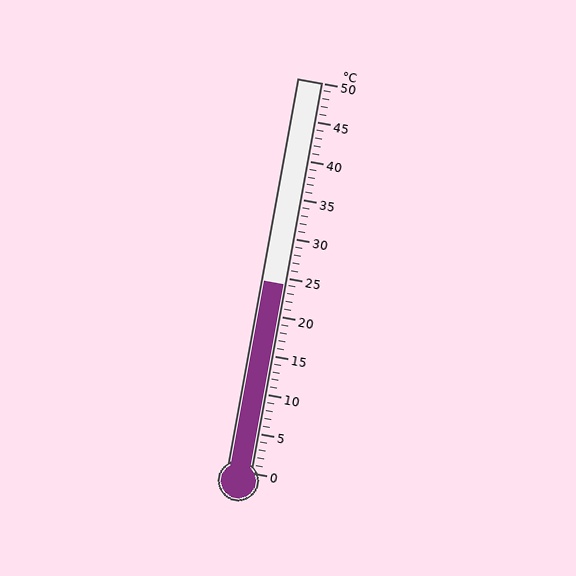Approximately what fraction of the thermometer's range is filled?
The thermometer is filled to approximately 50% of its range.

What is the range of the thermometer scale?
The thermometer scale ranges from 0°C to 50°C.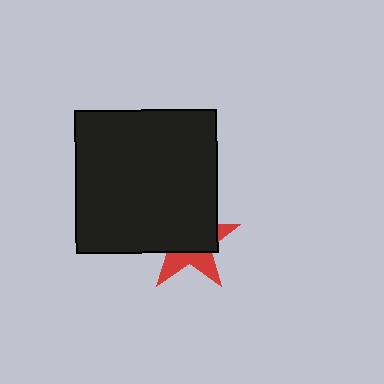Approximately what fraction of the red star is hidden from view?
Roughly 64% of the red star is hidden behind the black square.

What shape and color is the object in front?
The object in front is a black square.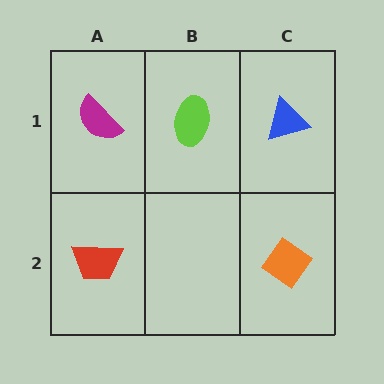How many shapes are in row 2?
2 shapes.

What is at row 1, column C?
A blue triangle.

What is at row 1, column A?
A magenta semicircle.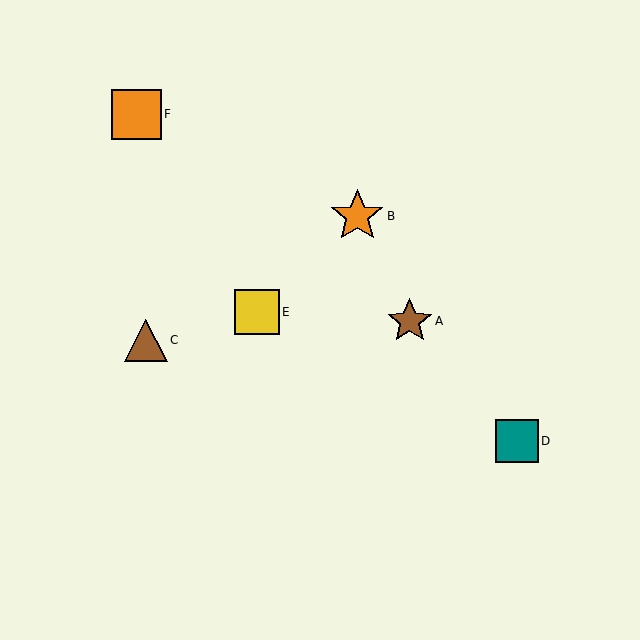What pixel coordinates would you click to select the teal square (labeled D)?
Click at (517, 441) to select the teal square D.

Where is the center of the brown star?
The center of the brown star is at (410, 321).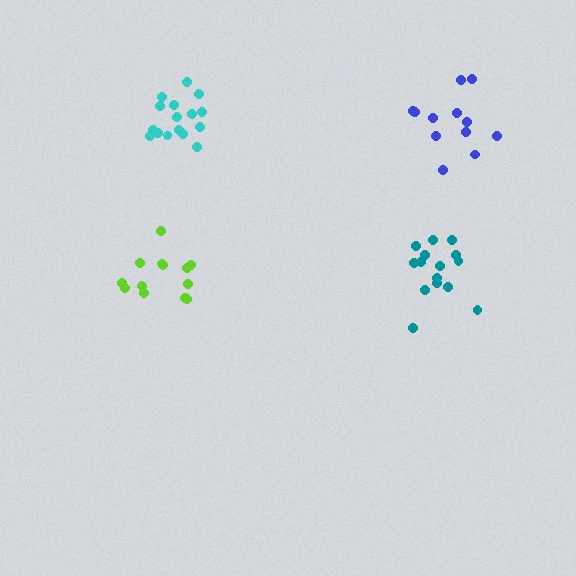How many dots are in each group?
Group 1: 12 dots, Group 2: 15 dots, Group 3: 16 dots, Group 4: 14 dots (57 total).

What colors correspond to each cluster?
The clusters are colored: blue, teal, cyan, lime.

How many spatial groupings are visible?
There are 4 spatial groupings.